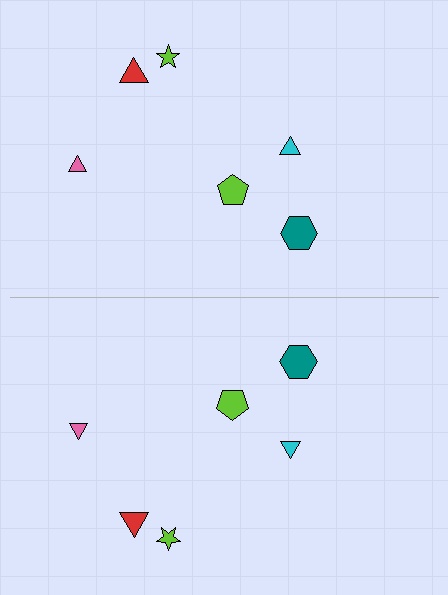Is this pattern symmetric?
Yes, this pattern has bilateral (reflection) symmetry.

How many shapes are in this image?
There are 12 shapes in this image.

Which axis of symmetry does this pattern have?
The pattern has a horizontal axis of symmetry running through the center of the image.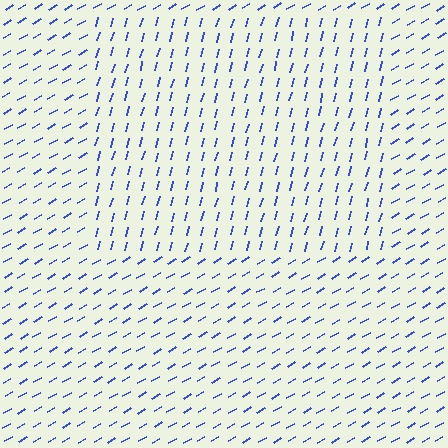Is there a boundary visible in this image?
Yes, there is a texture boundary formed by a change in line orientation.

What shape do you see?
I see a rectangle.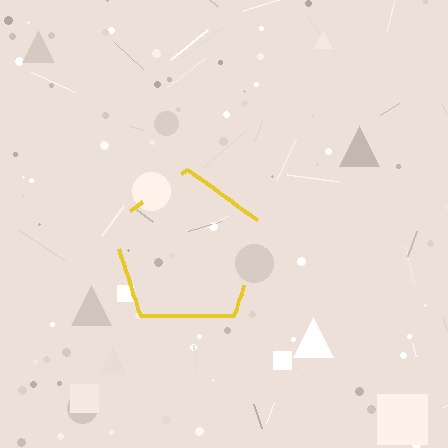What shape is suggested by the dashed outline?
The dashed outline suggests a pentagon.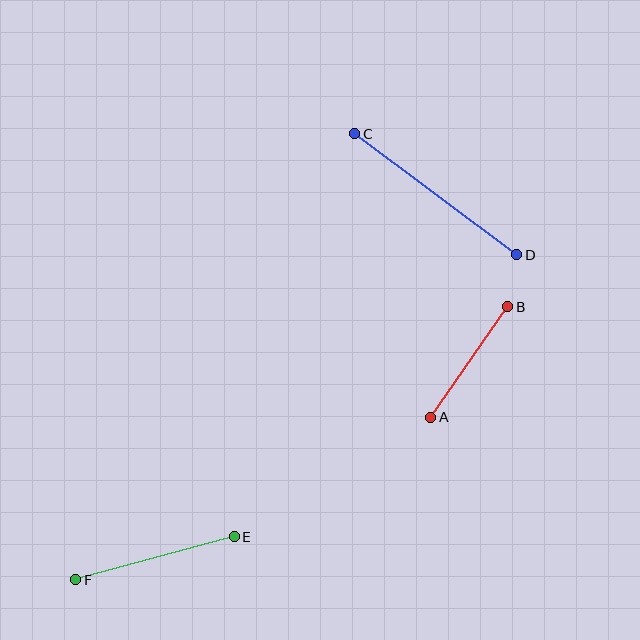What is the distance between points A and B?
The distance is approximately 135 pixels.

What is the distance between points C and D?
The distance is approximately 202 pixels.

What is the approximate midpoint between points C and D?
The midpoint is at approximately (436, 194) pixels.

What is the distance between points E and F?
The distance is approximately 165 pixels.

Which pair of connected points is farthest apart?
Points C and D are farthest apart.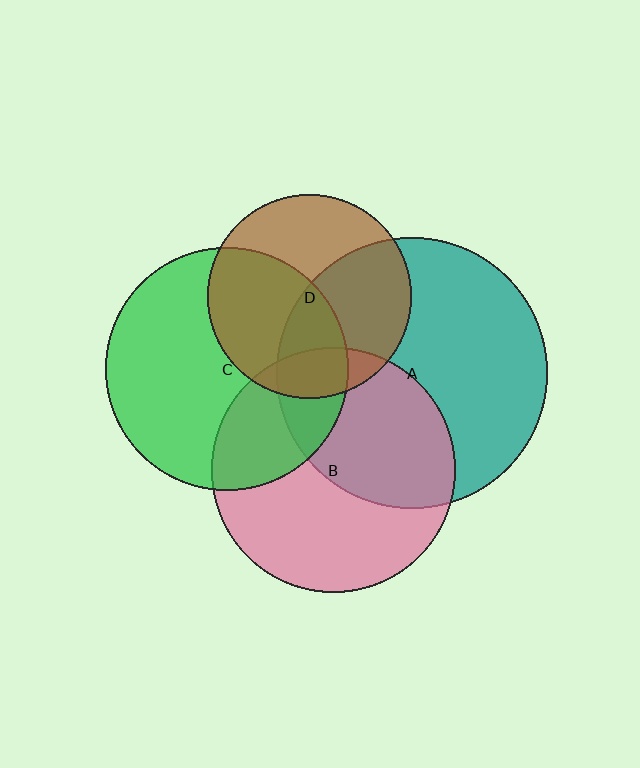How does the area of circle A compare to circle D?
Approximately 1.8 times.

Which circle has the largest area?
Circle A (teal).